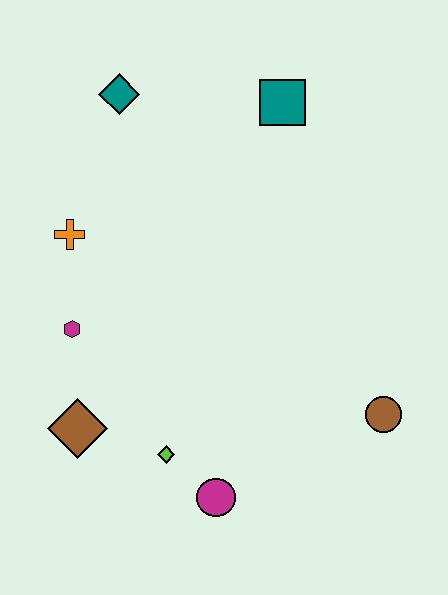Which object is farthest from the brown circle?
The teal diamond is farthest from the brown circle.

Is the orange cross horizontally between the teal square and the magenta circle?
No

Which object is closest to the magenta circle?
The lime diamond is closest to the magenta circle.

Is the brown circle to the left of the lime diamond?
No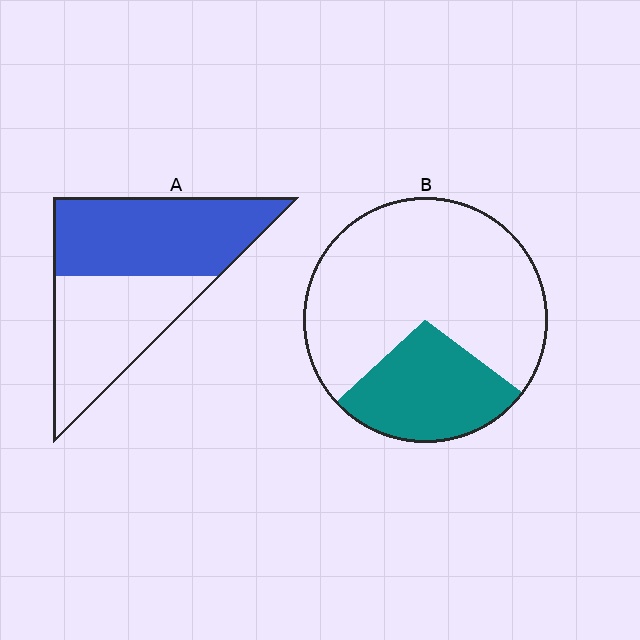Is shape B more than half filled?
No.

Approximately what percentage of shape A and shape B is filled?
A is approximately 55% and B is approximately 30%.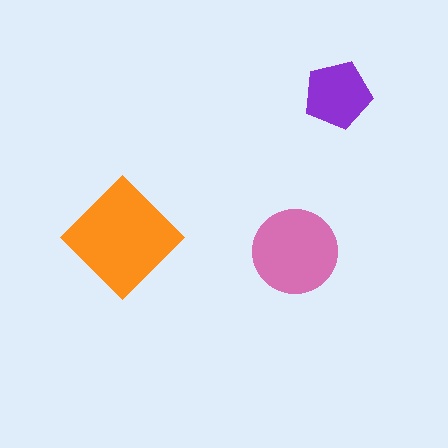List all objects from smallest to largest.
The purple pentagon, the pink circle, the orange diamond.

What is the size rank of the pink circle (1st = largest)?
2nd.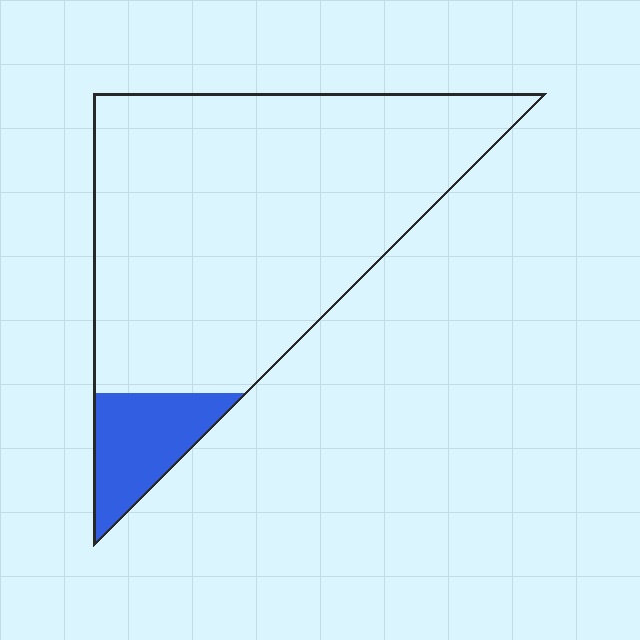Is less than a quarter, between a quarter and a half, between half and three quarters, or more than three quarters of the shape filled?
Less than a quarter.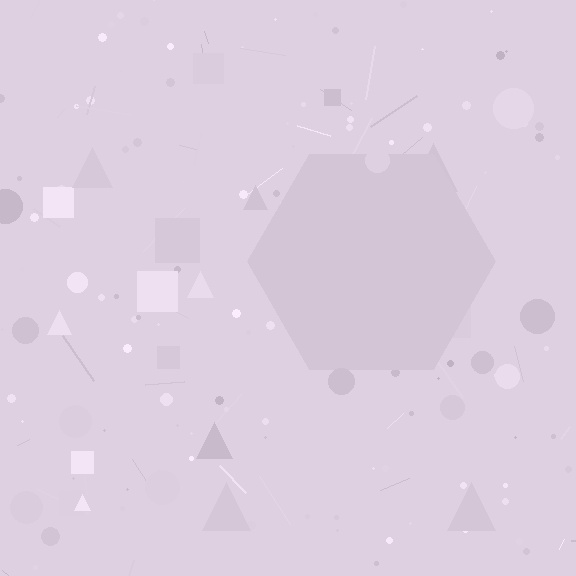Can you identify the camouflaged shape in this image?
The camouflaged shape is a hexagon.